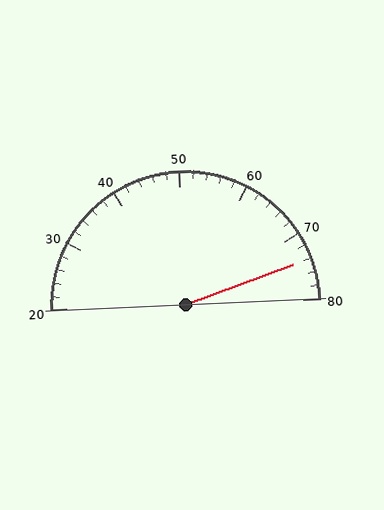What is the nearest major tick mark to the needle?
The nearest major tick mark is 70.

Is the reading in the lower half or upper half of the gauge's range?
The reading is in the upper half of the range (20 to 80).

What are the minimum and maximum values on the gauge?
The gauge ranges from 20 to 80.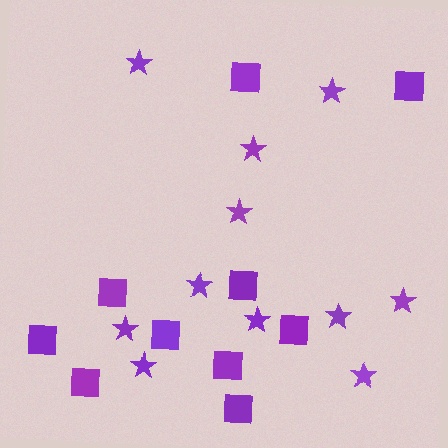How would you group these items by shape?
There are 2 groups: one group of squares (10) and one group of stars (11).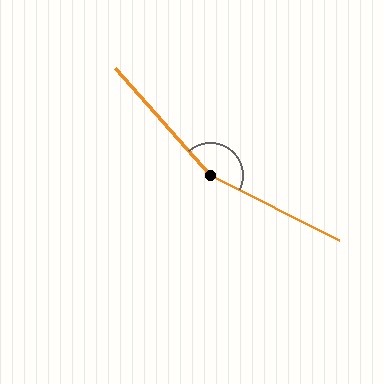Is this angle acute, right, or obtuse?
It is obtuse.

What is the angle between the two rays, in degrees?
Approximately 158 degrees.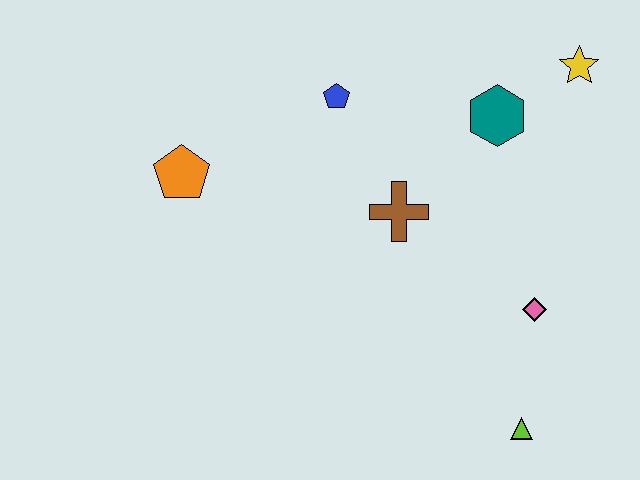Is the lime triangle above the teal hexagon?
No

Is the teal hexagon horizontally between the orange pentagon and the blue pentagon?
No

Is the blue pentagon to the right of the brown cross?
No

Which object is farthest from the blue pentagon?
The lime triangle is farthest from the blue pentagon.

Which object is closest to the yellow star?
The teal hexagon is closest to the yellow star.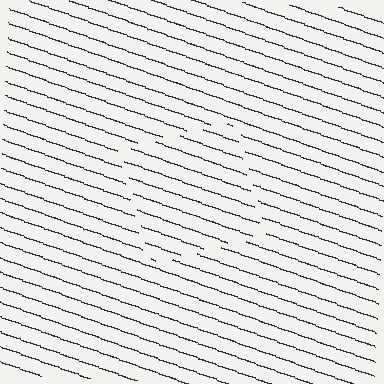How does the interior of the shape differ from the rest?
The interior of the shape contains the same grating, shifted by half a period — the contour is defined by the phase discontinuity where line-ends from the inner and outer gratings abut.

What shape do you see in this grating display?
An illusory square. The interior of the shape contains the same grating, shifted by half a period — the contour is defined by the phase discontinuity where line-ends from the inner and outer gratings abut.